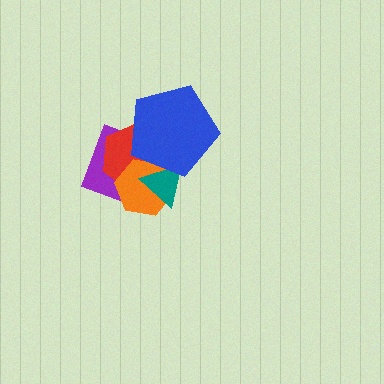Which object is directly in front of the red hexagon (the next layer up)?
The orange hexagon is directly in front of the red hexagon.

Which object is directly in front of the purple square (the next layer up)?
The red hexagon is directly in front of the purple square.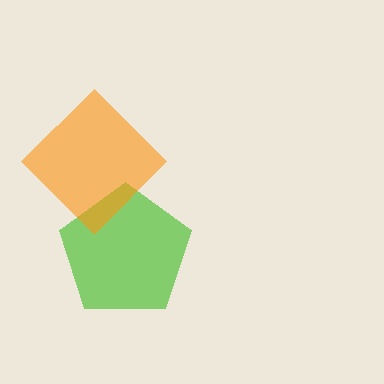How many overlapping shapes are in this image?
There are 2 overlapping shapes in the image.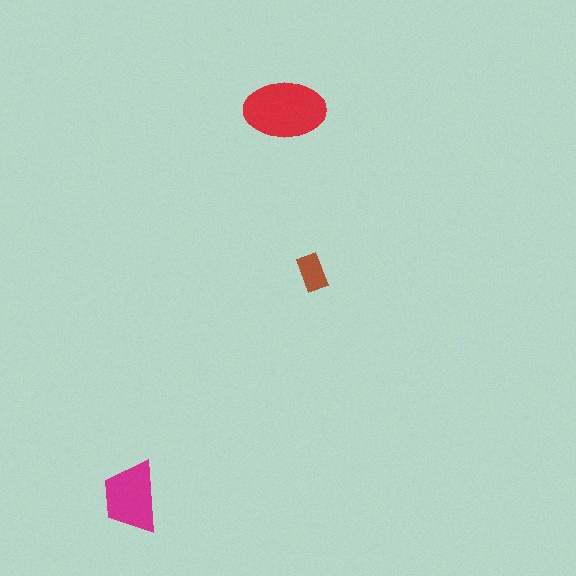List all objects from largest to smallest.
The red ellipse, the magenta trapezoid, the brown rectangle.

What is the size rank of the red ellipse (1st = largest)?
1st.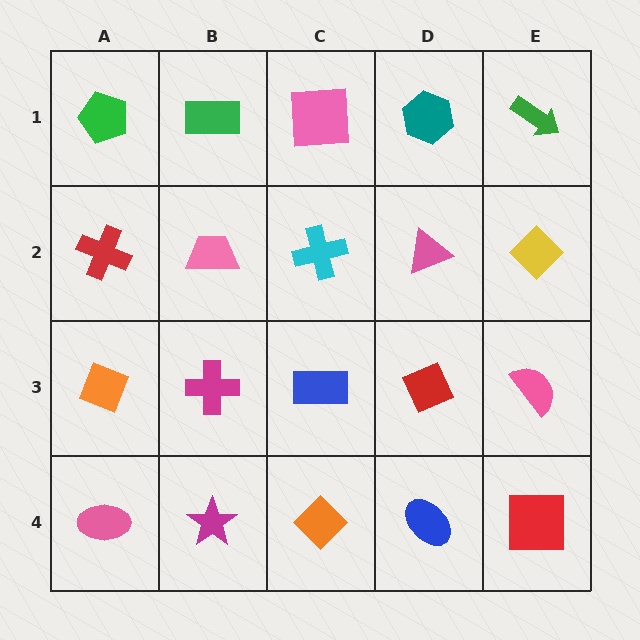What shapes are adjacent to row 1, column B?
A pink trapezoid (row 2, column B), a green pentagon (row 1, column A), a pink square (row 1, column C).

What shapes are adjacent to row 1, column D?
A pink triangle (row 2, column D), a pink square (row 1, column C), a green arrow (row 1, column E).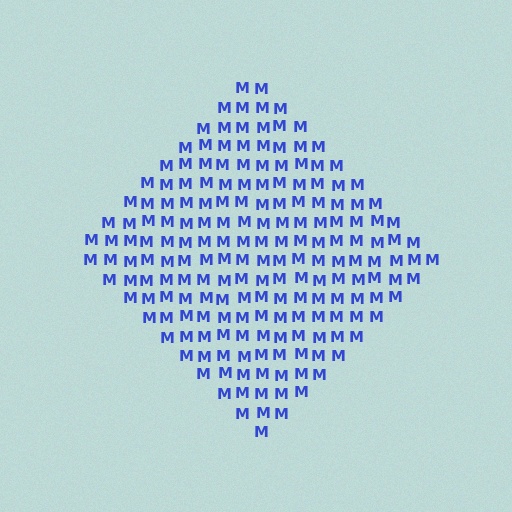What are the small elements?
The small elements are letter M's.